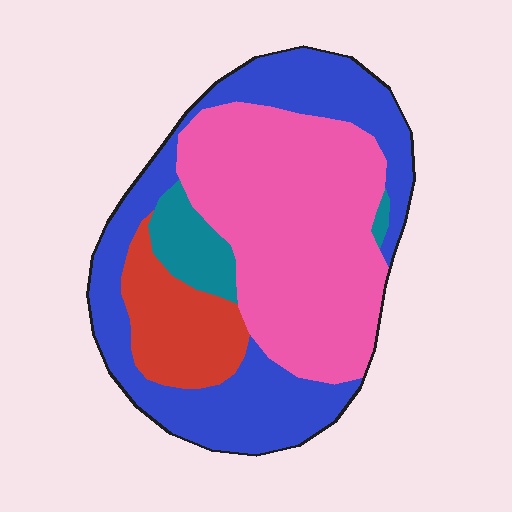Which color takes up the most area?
Pink, at roughly 45%.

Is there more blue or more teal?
Blue.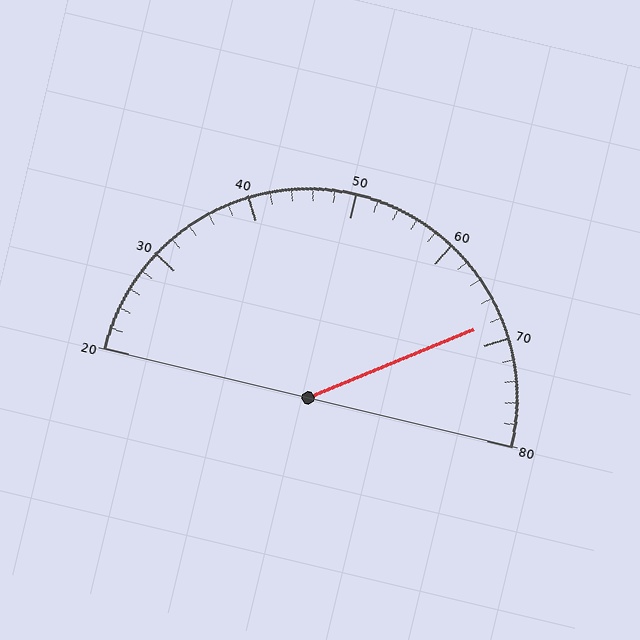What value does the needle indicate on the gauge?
The needle indicates approximately 68.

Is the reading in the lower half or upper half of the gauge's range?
The reading is in the upper half of the range (20 to 80).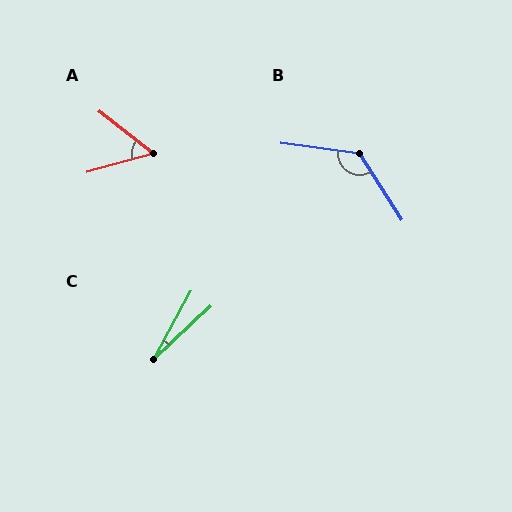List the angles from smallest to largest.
C (18°), A (53°), B (130°).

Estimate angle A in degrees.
Approximately 53 degrees.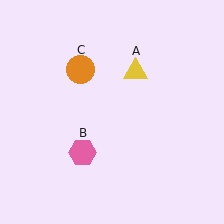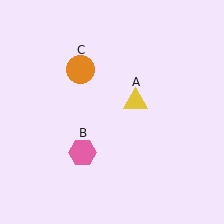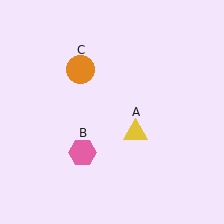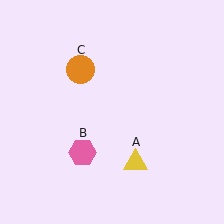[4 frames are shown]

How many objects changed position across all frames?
1 object changed position: yellow triangle (object A).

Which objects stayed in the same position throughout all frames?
Pink hexagon (object B) and orange circle (object C) remained stationary.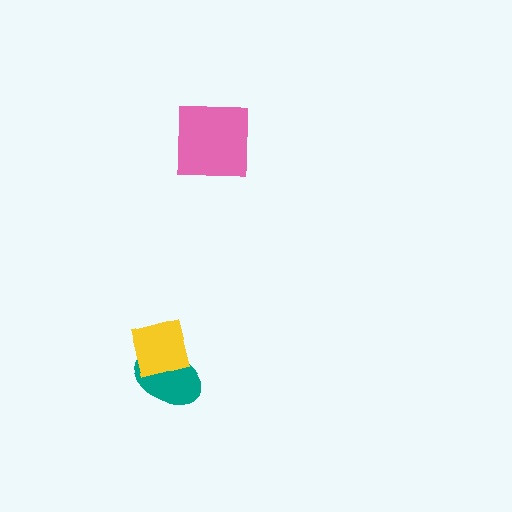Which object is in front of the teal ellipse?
The yellow square is in front of the teal ellipse.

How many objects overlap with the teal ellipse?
1 object overlaps with the teal ellipse.